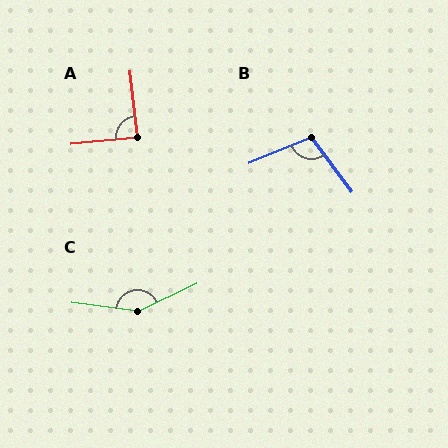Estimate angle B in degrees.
Approximately 104 degrees.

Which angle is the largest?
C, at approximately 146 degrees.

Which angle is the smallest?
A, at approximately 90 degrees.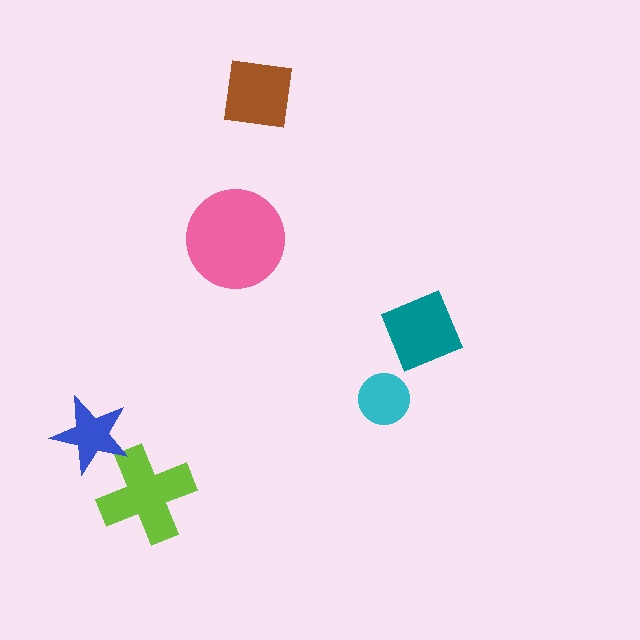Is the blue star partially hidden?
No, no other shape covers it.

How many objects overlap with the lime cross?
1 object overlaps with the lime cross.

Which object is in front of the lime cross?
The blue star is in front of the lime cross.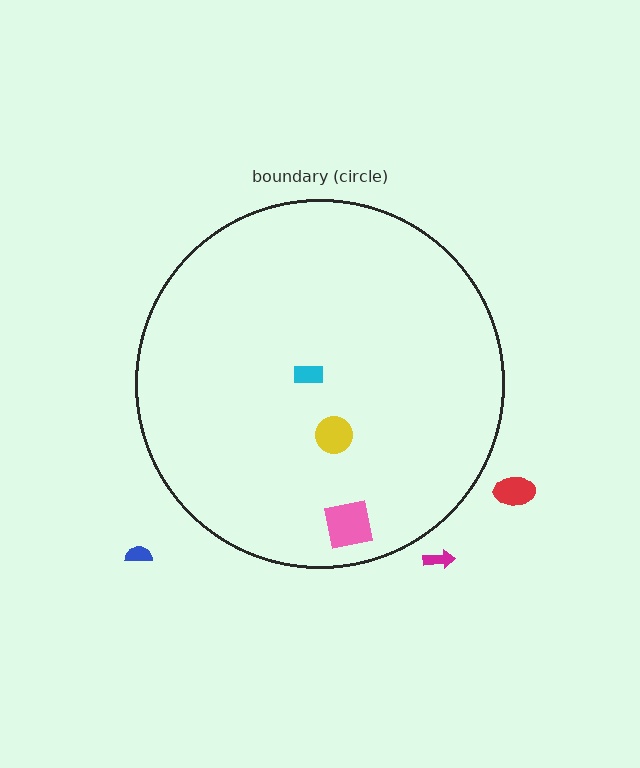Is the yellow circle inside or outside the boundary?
Inside.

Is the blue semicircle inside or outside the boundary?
Outside.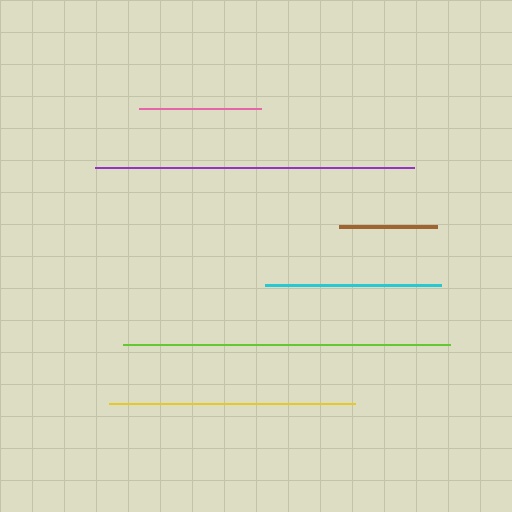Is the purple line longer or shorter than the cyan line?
The purple line is longer than the cyan line.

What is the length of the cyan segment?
The cyan segment is approximately 176 pixels long.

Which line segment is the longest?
The lime line is the longest at approximately 327 pixels.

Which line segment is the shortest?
The brown line is the shortest at approximately 98 pixels.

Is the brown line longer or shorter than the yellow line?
The yellow line is longer than the brown line.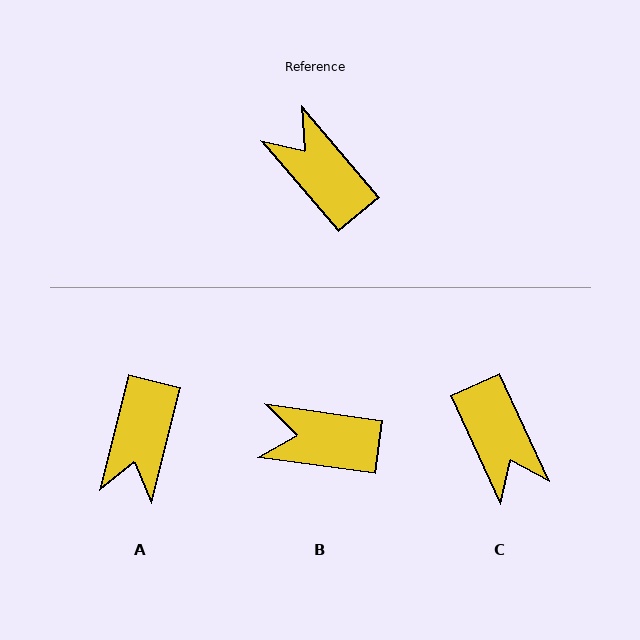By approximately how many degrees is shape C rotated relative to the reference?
Approximately 165 degrees counter-clockwise.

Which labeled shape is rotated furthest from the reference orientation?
C, about 165 degrees away.